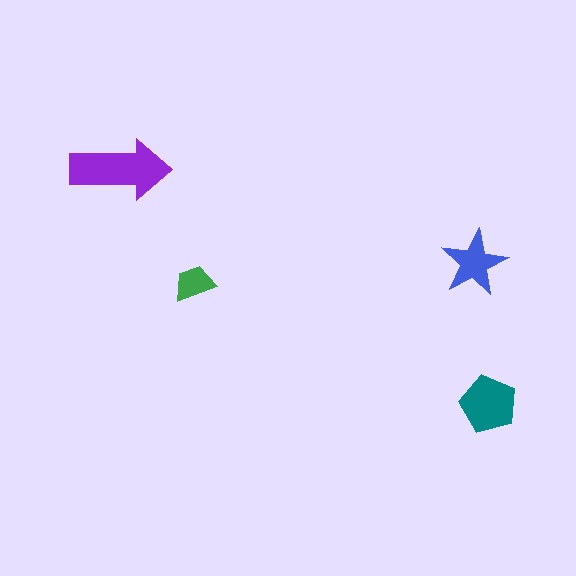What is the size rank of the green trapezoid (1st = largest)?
4th.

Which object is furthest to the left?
The purple arrow is leftmost.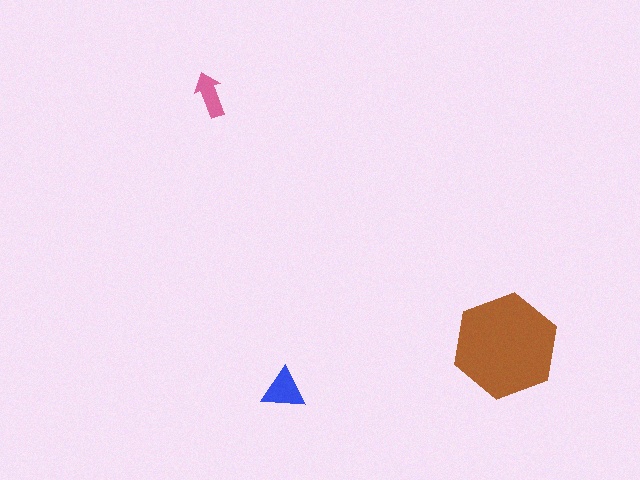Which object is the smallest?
The pink arrow.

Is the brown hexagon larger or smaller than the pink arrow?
Larger.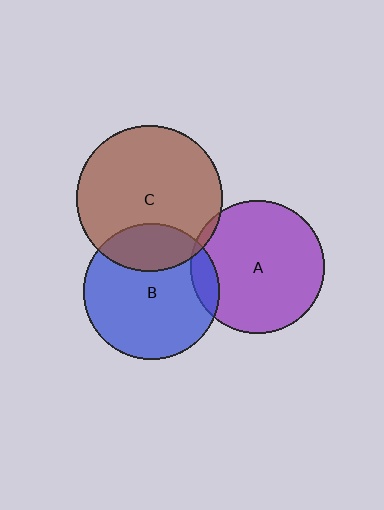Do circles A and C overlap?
Yes.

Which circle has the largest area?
Circle C (brown).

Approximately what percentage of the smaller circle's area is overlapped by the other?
Approximately 5%.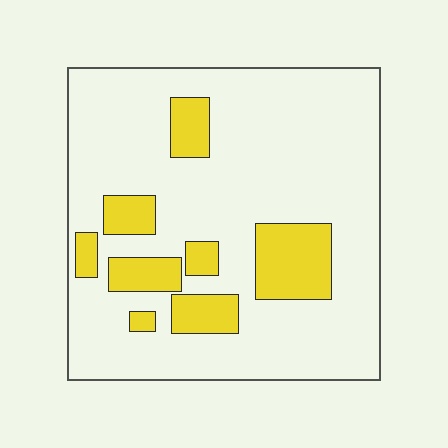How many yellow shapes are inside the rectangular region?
8.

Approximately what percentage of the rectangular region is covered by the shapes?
Approximately 20%.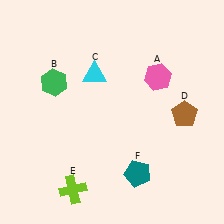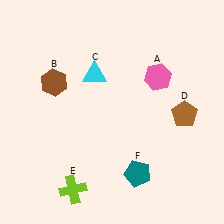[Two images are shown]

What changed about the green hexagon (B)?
In Image 1, B is green. In Image 2, it changed to brown.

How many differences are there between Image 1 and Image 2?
There is 1 difference between the two images.